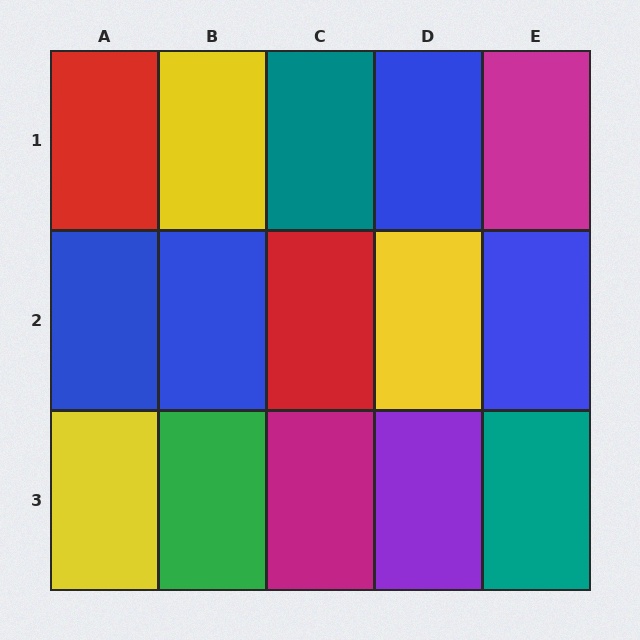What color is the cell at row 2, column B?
Blue.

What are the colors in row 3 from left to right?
Yellow, green, magenta, purple, teal.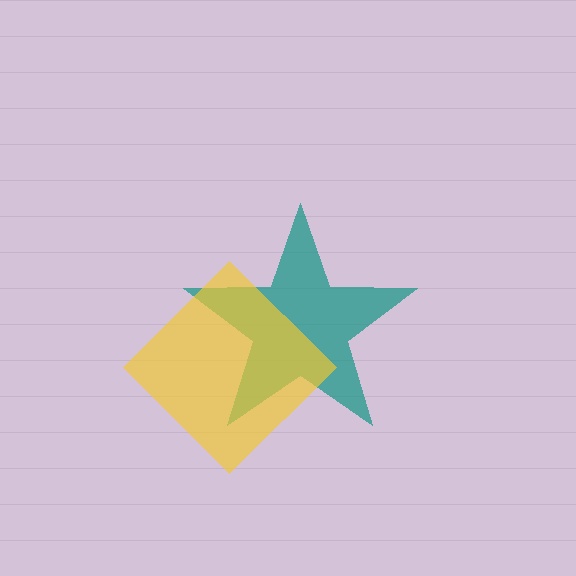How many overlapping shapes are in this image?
There are 2 overlapping shapes in the image.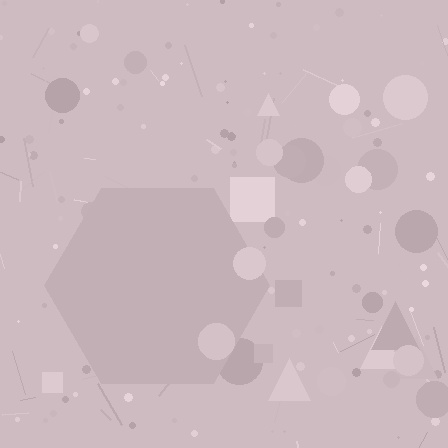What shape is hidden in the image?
A hexagon is hidden in the image.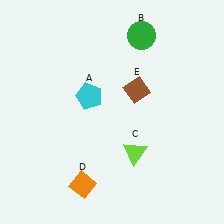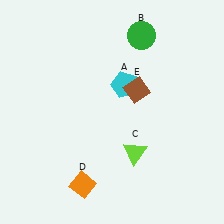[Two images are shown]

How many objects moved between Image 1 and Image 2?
1 object moved between the two images.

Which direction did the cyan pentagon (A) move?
The cyan pentagon (A) moved right.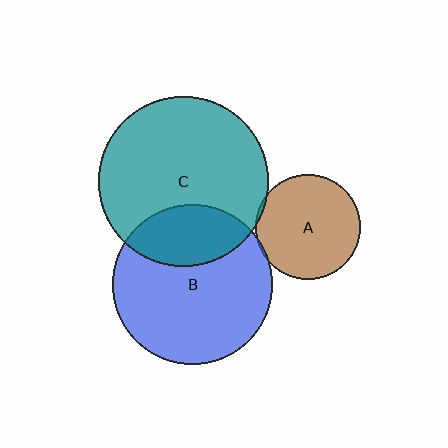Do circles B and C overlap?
Yes.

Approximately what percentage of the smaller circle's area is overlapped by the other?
Approximately 25%.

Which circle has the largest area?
Circle C (teal).